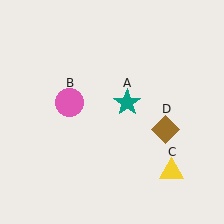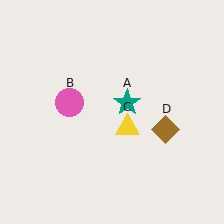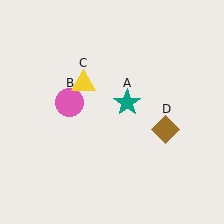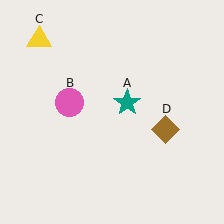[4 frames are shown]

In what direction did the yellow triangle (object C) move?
The yellow triangle (object C) moved up and to the left.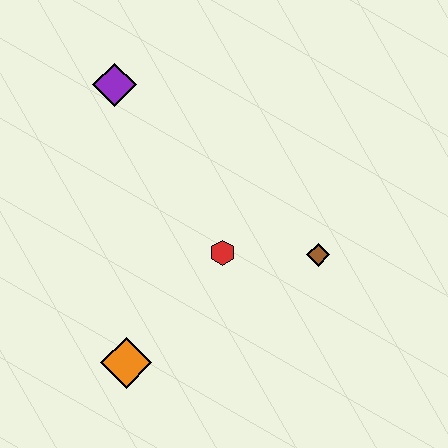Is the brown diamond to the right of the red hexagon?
Yes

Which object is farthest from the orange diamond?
The purple diamond is farthest from the orange diamond.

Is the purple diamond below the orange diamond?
No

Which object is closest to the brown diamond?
The red hexagon is closest to the brown diamond.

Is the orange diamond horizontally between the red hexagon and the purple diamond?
Yes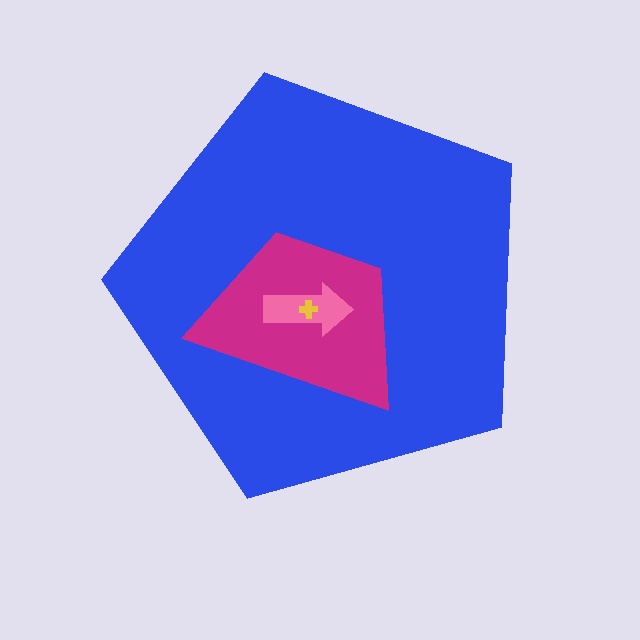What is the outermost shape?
The blue pentagon.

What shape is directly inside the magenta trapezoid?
The pink arrow.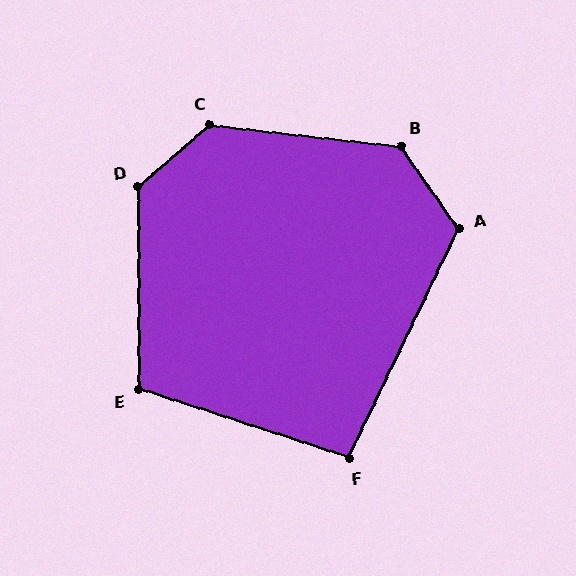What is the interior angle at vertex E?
Approximately 108 degrees (obtuse).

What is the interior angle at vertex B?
Approximately 132 degrees (obtuse).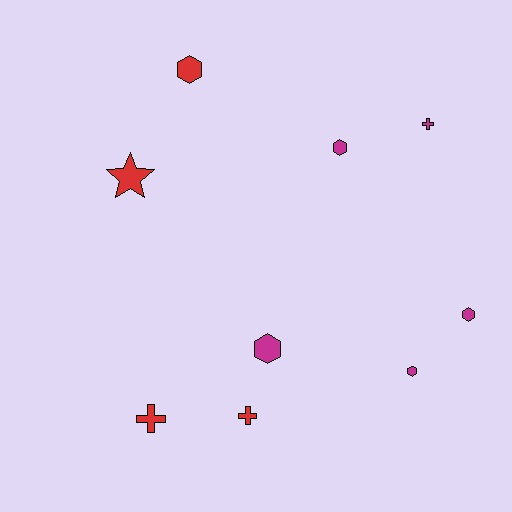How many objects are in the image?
There are 9 objects.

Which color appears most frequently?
Magenta, with 5 objects.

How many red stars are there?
There is 1 red star.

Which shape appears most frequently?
Hexagon, with 5 objects.